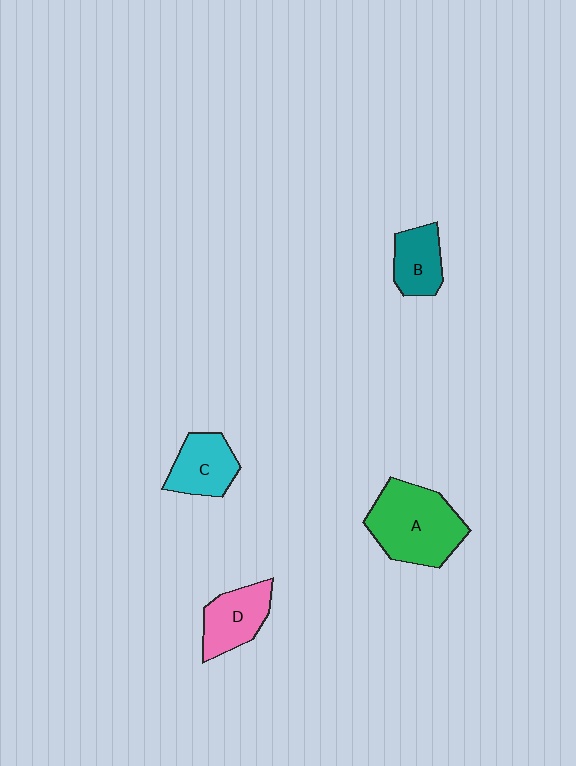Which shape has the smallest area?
Shape B (teal).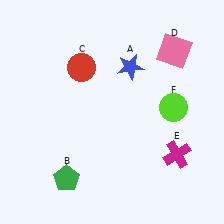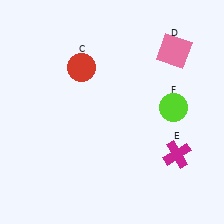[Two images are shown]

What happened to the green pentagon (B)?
The green pentagon (B) was removed in Image 2. It was in the bottom-left area of Image 1.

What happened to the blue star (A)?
The blue star (A) was removed in Image 2. It was in the top-right area of Image 1.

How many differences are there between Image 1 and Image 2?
There are 2 differences between the two images.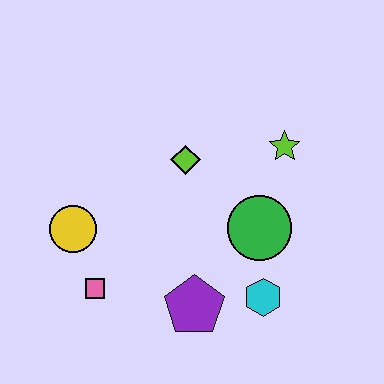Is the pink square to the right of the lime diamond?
No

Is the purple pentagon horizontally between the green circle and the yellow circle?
Yes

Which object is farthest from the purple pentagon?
The lime star is farthest from the purple pentagon.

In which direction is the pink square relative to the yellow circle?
The pink square is below the yellow circle.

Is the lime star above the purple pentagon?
Yes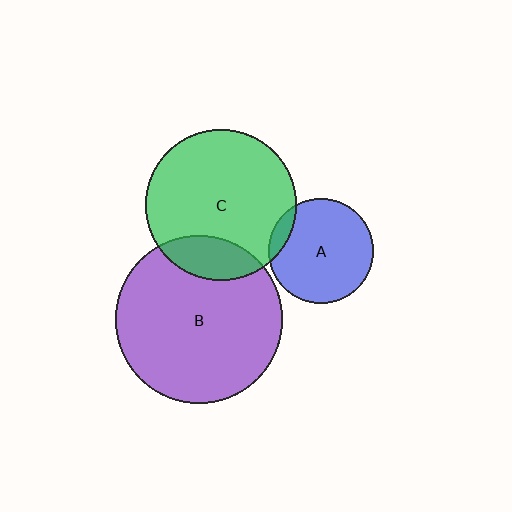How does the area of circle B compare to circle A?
Approximately 2.5 times.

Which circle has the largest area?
Circle B (purple).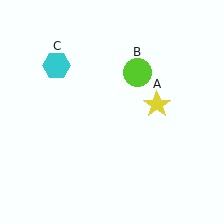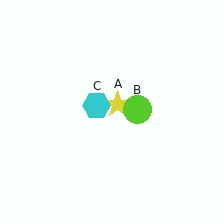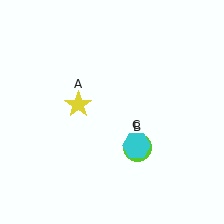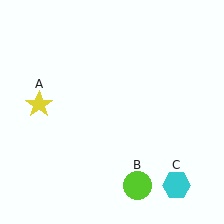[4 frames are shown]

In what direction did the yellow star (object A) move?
The yellow star (object A) moved left.